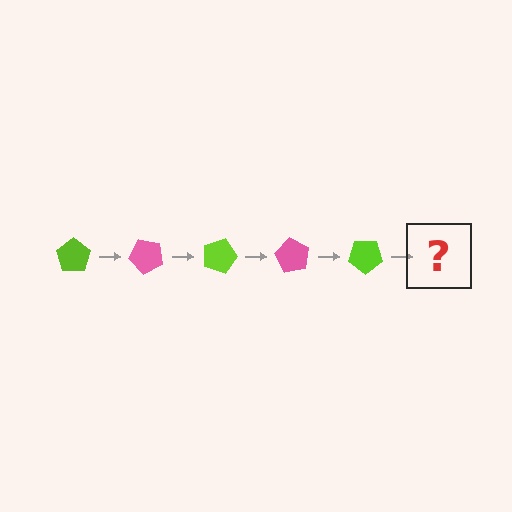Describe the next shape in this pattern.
It should be a pink pentagon, rotated 225 degrees from the start.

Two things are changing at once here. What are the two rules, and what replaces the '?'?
The two rules are that it rotates 45 degrees each step and the color cycles through lime and pink. The '?' should be a pink pentagon, rotated 225 degrees from the start.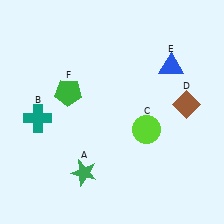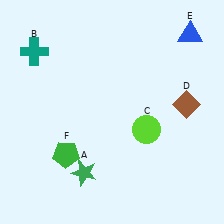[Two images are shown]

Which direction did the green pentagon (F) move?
The green pentagon (F) moved down.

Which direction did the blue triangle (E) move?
The blue triangle (E) moved up.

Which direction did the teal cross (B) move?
The teal cross (B) moved up.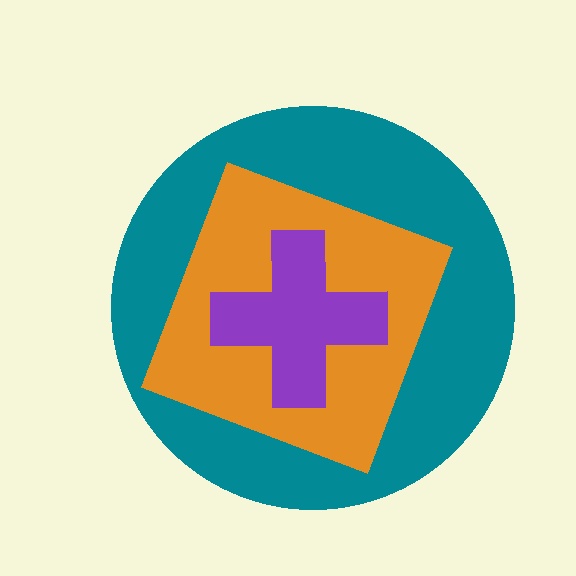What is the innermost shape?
The purple cross.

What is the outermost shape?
The teal circle.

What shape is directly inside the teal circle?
The orange diamond.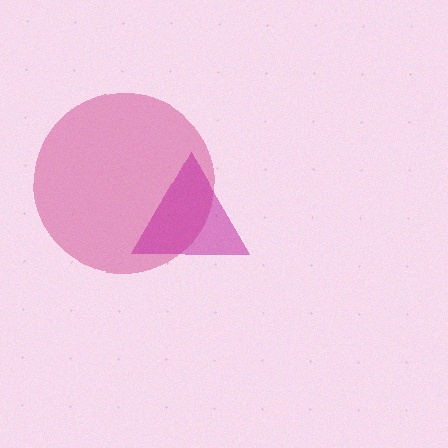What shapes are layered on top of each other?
The layered shapes are: a pink circle, a magenta triangle.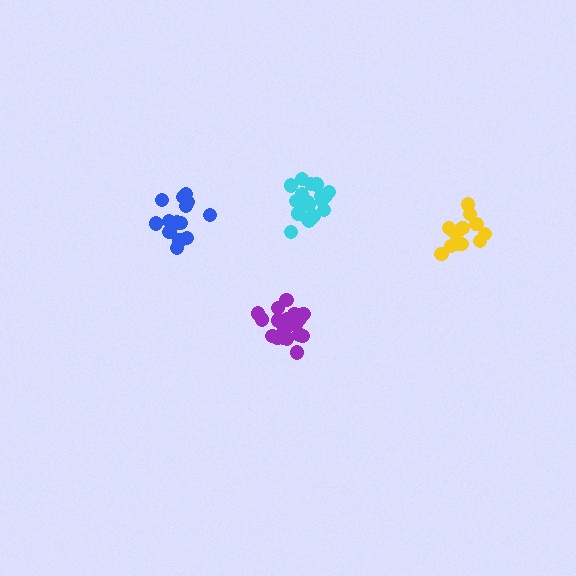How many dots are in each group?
Group 1: 14 dots, Group 2: 19 dots, Group 3: 20 dots, Group 4: 14 dots (67 total).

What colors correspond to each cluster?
The clusters are colored: blue, purple, cyan, yellow.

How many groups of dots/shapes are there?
There are 4 groups.